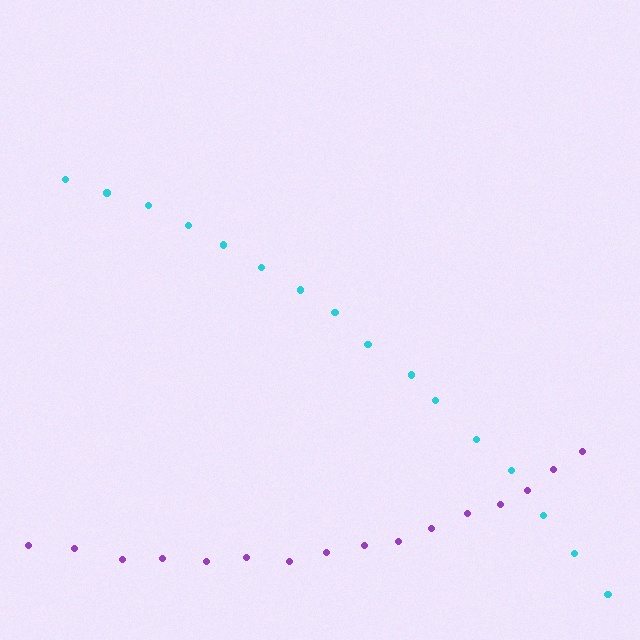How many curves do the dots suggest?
There are 2 distinct paths.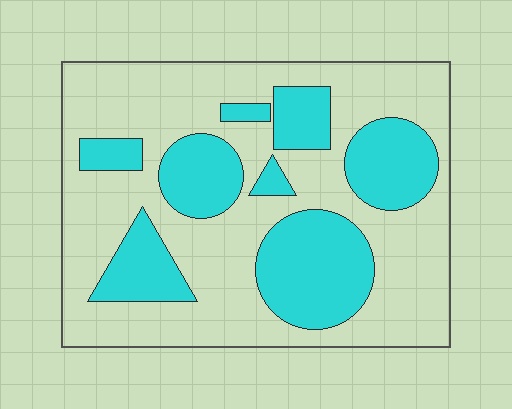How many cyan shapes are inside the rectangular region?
8.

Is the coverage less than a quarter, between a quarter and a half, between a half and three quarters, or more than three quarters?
Between a quarter and a half.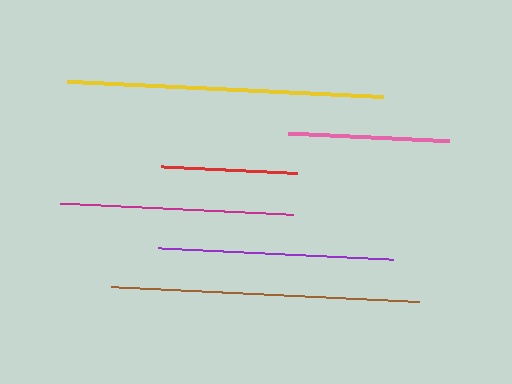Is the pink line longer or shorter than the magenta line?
The magenta line is longer than the pink line.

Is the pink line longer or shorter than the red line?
The pink line is longer than the red line.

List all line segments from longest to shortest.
From longest to shortest: yellow, brown, purple, magenta, pink, red.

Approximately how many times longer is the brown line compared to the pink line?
The brown line is approximately 1.9 times the length of the pink line.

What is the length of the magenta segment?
The magenta segment is approximately 233 pixels long.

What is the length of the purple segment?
The purple segment is approximately 235 pixels long.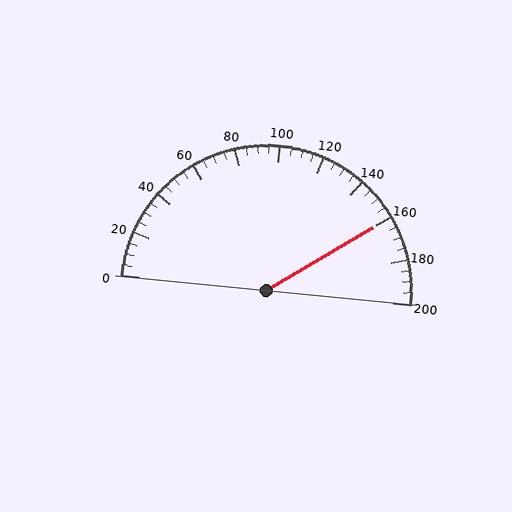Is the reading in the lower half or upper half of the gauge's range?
The reading is in the upper half of the range (0 to 200).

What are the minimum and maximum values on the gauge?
The gauge ranges from 0 to 200.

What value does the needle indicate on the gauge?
The needle indicates approximately 160.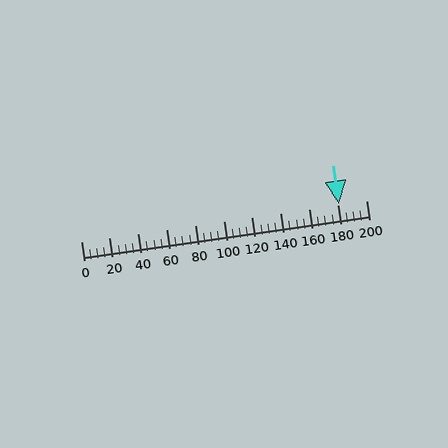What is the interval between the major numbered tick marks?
The major tick marks are spaced 20 units apart.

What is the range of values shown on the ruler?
The ruler shows values from 0 to 200.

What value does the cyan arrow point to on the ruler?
The cyan arrow points to approximately 181.